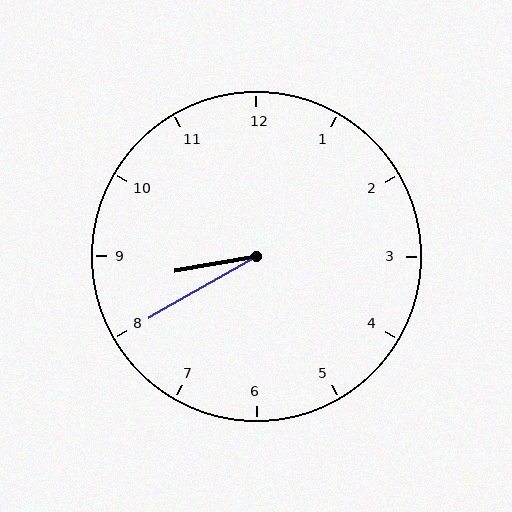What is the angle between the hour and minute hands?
Approximately 20 degrees.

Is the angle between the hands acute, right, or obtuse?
It is acute.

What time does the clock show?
8:40.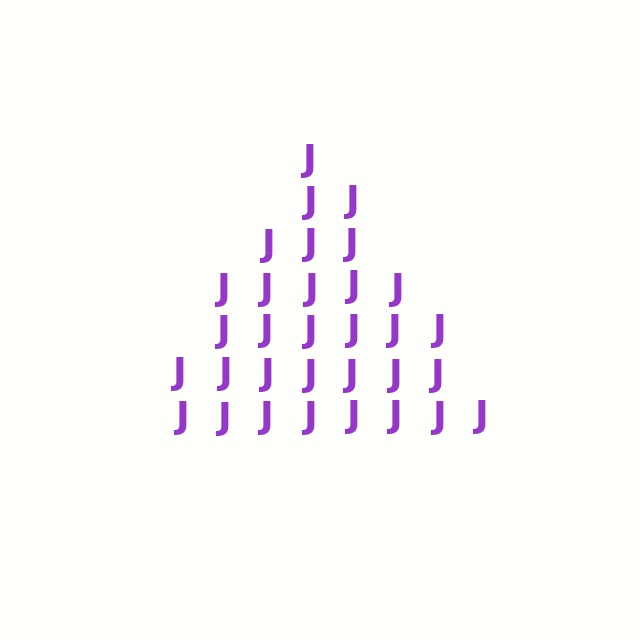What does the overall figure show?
The overall figure shows a triangle.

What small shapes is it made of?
It is made of small letter J's.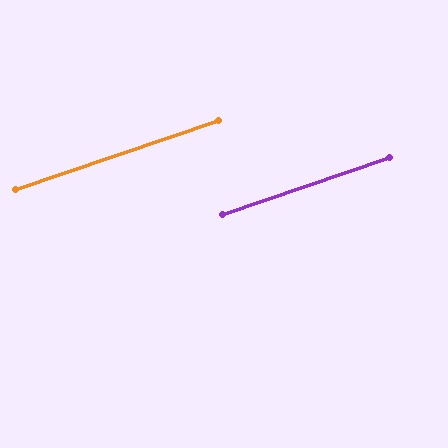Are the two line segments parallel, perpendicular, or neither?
Parallel — their directions differ by only 0.3°.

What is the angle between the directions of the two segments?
Approximately 0 degrees.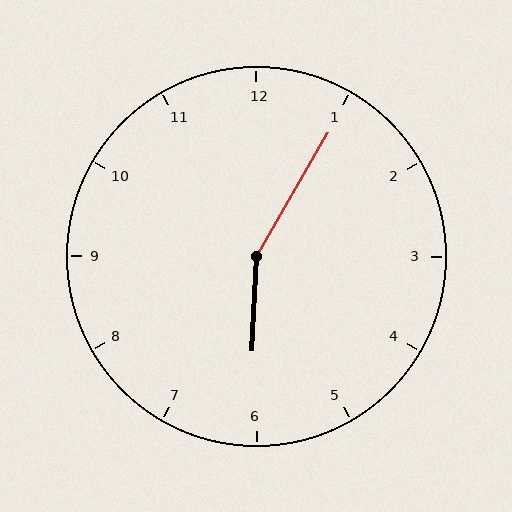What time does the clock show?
6:05.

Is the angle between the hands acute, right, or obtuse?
It is obtuse.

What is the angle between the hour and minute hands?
Approximately 152 degrees.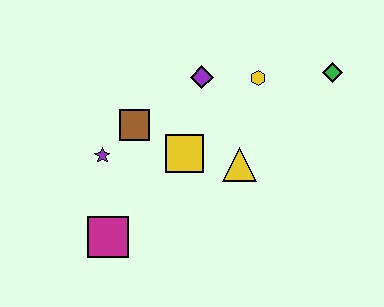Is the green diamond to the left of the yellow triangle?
No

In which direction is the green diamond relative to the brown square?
The green diamond is to the right of the brown square.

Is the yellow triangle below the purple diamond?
Yes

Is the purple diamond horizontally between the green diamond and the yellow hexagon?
No